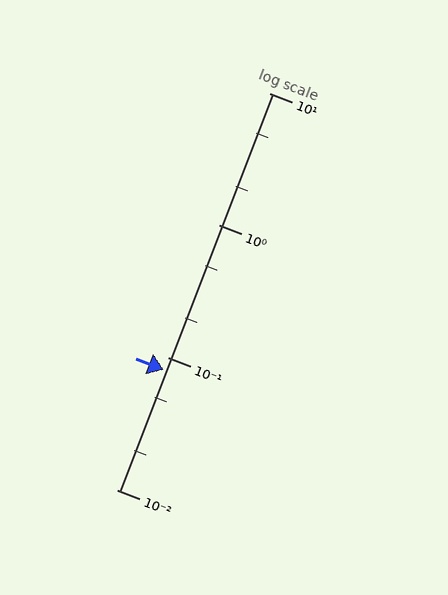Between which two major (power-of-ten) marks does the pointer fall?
The pointer is between 0.01 and 0.1.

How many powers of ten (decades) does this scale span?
The scale spans 3 decades, from 0.01 to 10.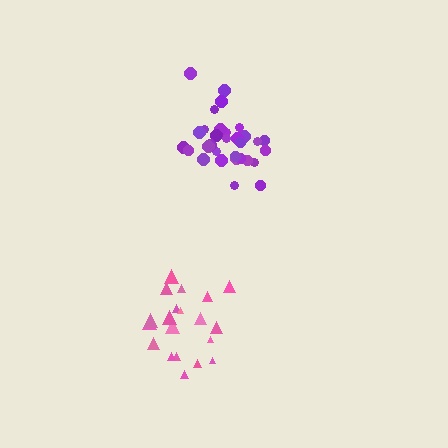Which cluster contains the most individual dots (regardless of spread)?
Purple (32).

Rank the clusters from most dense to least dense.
purple, pink.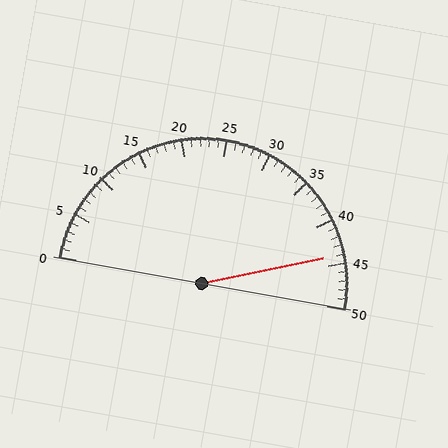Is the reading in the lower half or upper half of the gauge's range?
The reading is in the upper half of the range (0 to 50).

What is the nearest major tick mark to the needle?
The nearest major tick mark is 45.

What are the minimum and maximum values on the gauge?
The gauge ranges from 0 to 50.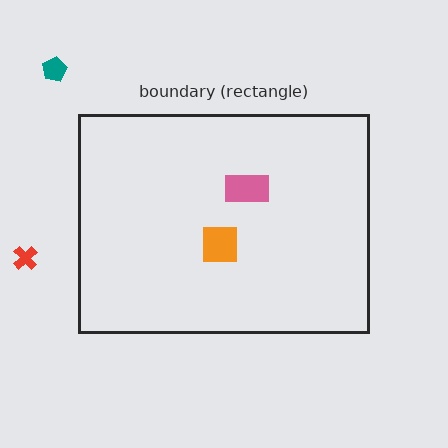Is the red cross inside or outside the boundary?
Outside.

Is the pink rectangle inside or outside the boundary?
Inside.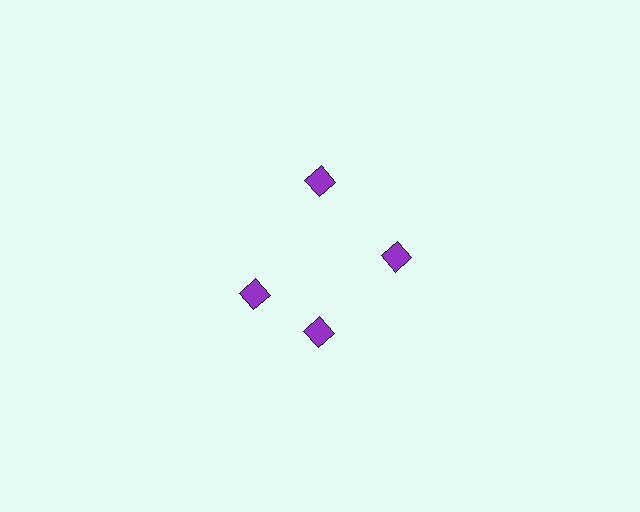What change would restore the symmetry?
The symmetry would be restored by rotating it back into even spacing with its neighbors so that all 4 diamonds sit at equal angles and equal distance from the center.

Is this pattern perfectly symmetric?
No. The 4 purple diamonds are arranged in a ring, but one element near the 9 o'clock position is rotated out of alignment along the ring, breaking the 4-fold rotational symmetry.